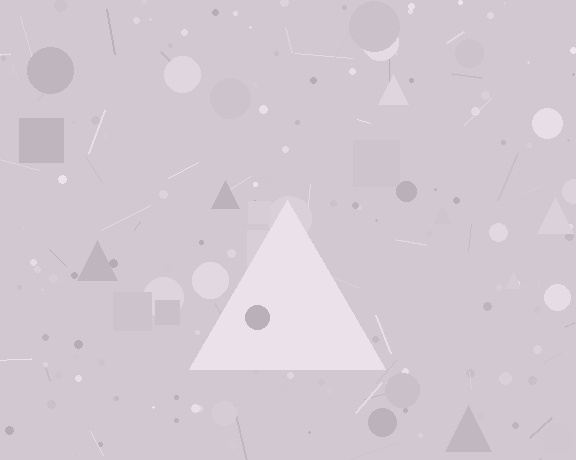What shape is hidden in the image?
A triangle is hidden in the image.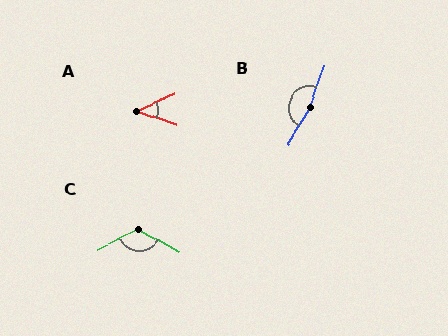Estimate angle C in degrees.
Approximately 124 degrees.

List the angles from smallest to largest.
A (43°), C (124°), B (168°).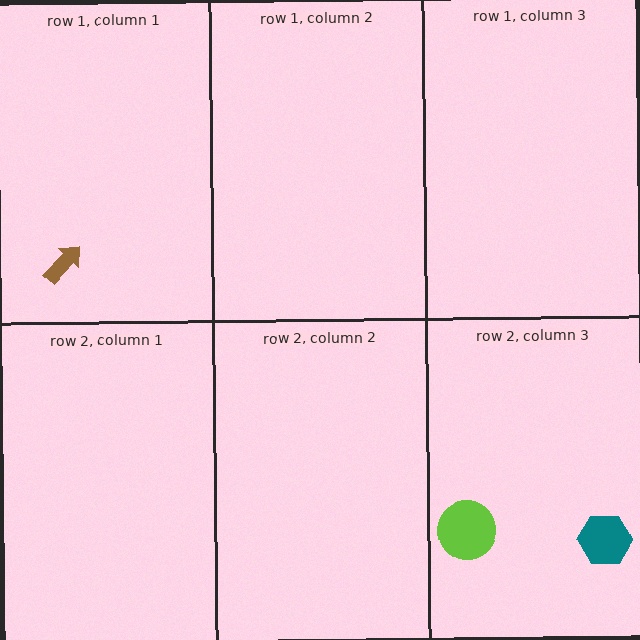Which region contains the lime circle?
The row 2, column 3 region.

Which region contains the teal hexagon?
The row 2, column 3 region.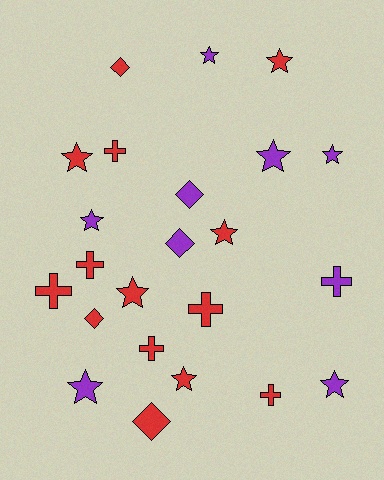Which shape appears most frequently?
Star, with 11 objects.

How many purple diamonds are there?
There are 2 purple diamonds.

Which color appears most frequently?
Red, with 14 objects.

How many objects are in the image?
There are 23 objects.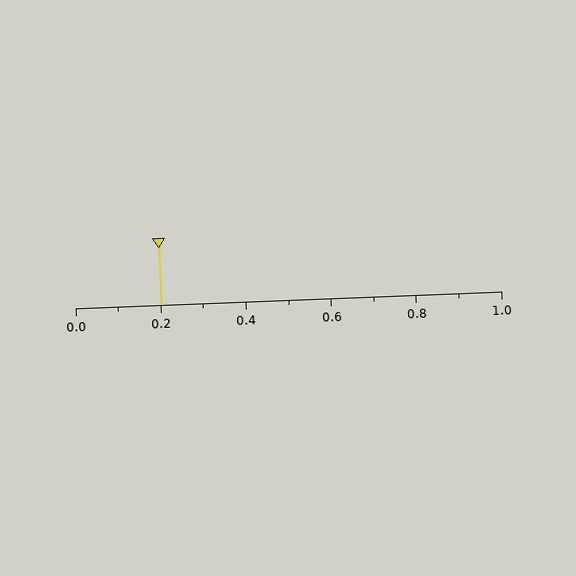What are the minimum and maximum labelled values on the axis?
The axis runs from 0.0 to 1.0.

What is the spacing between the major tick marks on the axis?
The major ticks are spaced 0.2 apart.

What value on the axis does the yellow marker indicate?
The marker indicates approximately 0.2.